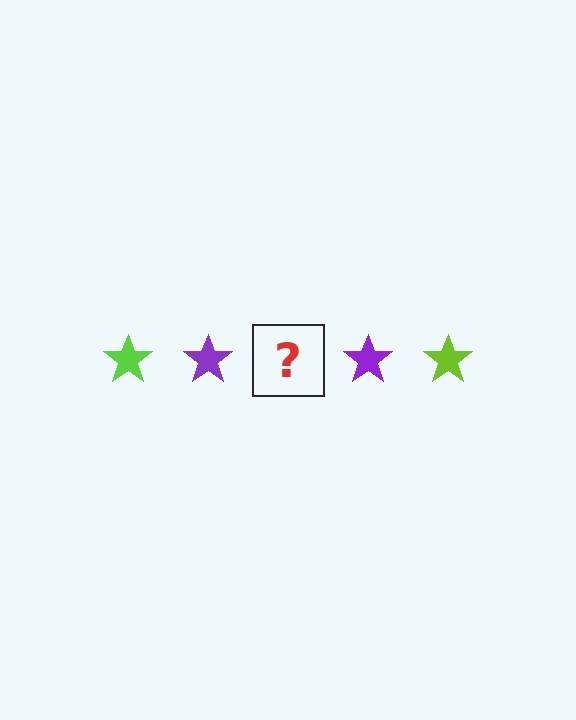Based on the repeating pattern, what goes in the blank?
The blank should be a lime star.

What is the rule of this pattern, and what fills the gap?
The rule is that the pattern cycles through lime, purple stars. The gap should be filled with a lime star.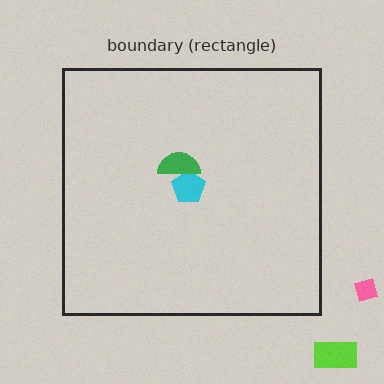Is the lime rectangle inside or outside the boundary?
Outside.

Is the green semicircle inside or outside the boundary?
Inside.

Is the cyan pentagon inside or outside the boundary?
Inside.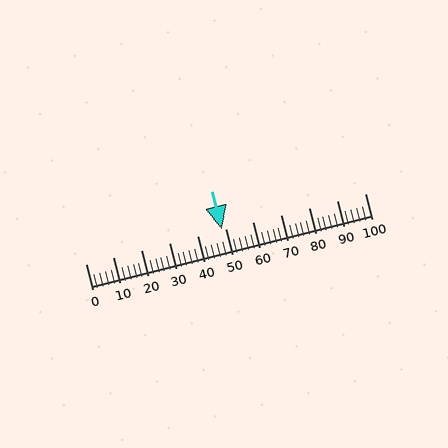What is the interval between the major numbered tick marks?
The major tick marks are spaced 10 units apart.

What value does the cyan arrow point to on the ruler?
The cyan arrow points to approximately 49.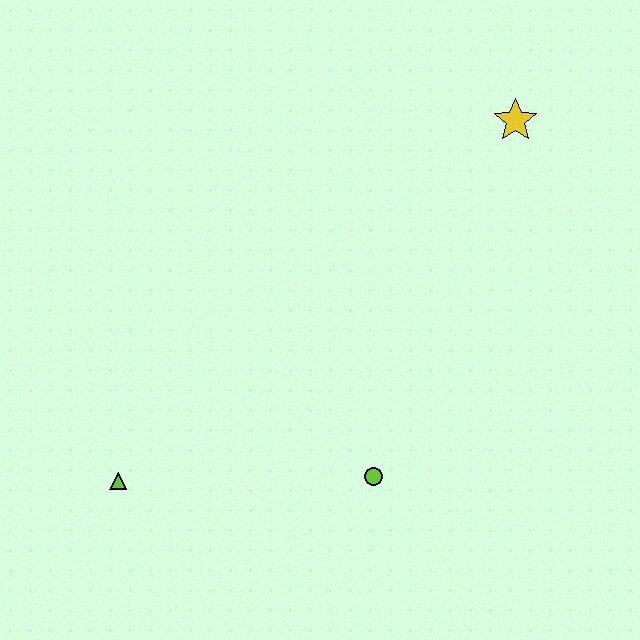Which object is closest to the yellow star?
The lime circle is closest to the yellow star.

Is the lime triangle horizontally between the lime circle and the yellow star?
No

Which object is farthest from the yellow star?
The lime triangle is farthest from the yellow star.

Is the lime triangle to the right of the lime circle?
No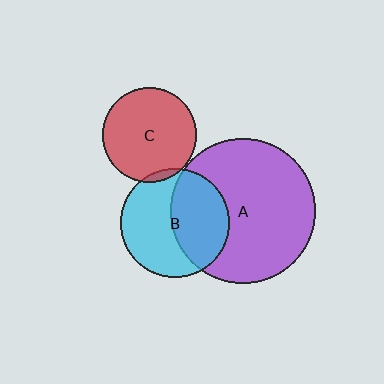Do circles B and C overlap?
Yes.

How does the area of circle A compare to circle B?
Approximately 1.8 times.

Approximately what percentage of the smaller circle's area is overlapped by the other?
Approximately 5%.